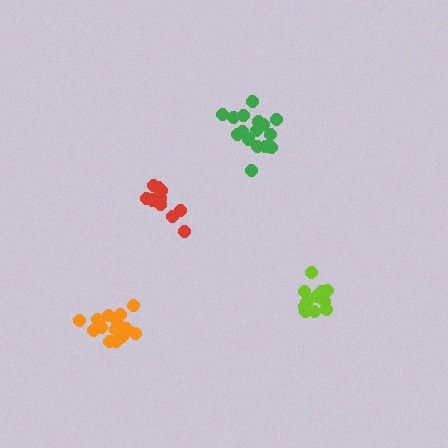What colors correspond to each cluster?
The clusters are colored: red, green, orange, lime.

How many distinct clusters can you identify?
There are 4 distinct clusters.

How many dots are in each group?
Group 1: 11 dots, Group 2: 16 dots, Group 3: 16 dots, Group 4: 12 dots (55 total).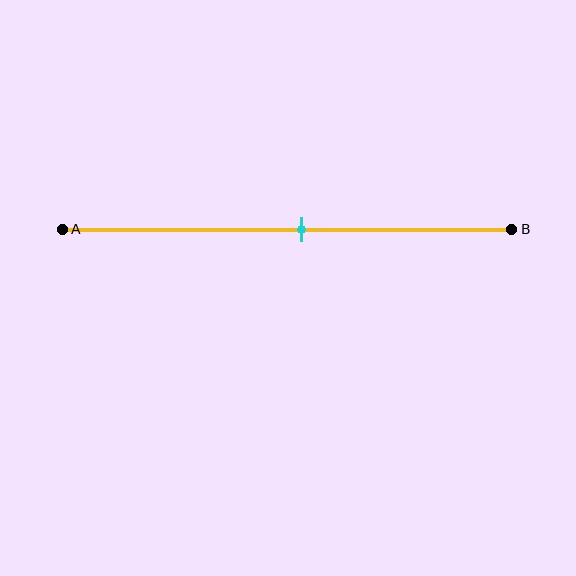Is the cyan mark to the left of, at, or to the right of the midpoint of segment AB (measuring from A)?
The cyan mark is to the right of the midpoint of segment AB.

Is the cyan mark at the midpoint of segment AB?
No, the mark is at about 55% from A, not at the 50% midpoint.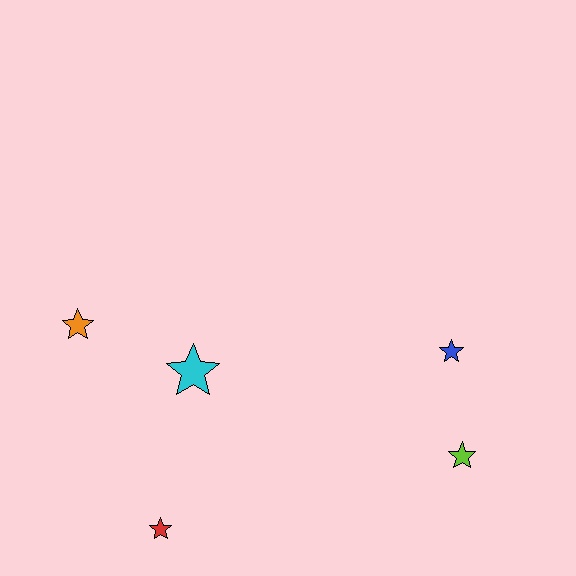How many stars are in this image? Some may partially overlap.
There are 5 stars.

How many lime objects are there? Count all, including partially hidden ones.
There is 1 lime object.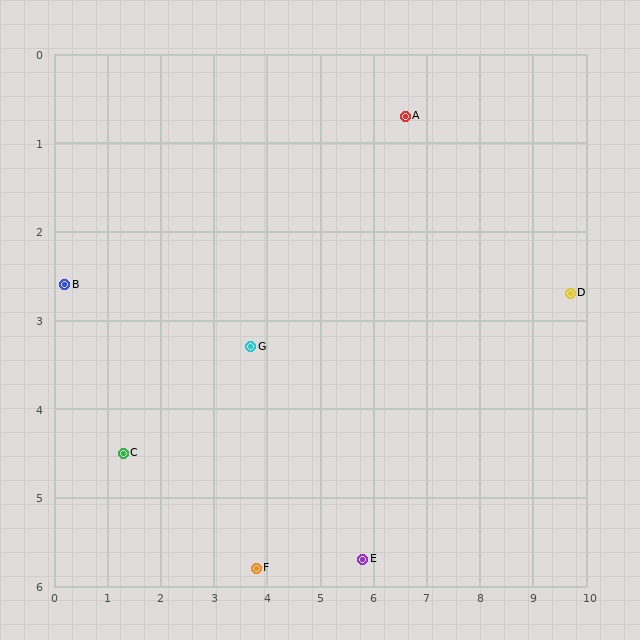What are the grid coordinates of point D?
Point D is at approximately (9.7, 2.7).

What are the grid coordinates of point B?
Point B is at approximately (0.2, 2.6).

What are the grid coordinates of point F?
Point F is at approximately (3.8, 5.8).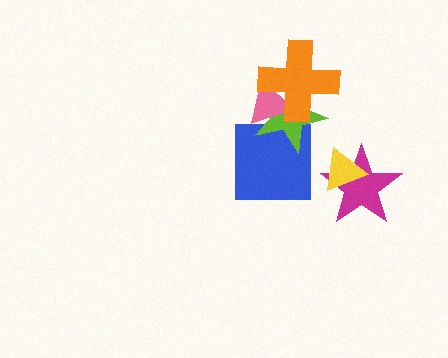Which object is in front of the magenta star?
The yellow triangle is in front of the magenta star.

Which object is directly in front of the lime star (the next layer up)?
The pink triangle is directly in front of the lime star.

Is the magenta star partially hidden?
Yes, it is partially covered by another shape.